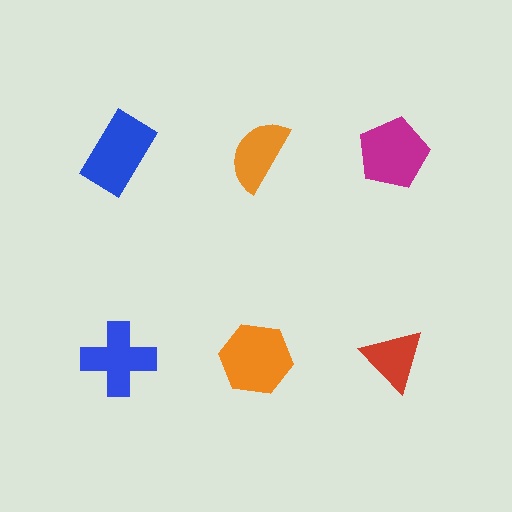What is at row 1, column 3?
A magenta pentagon.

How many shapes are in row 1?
3 shapes.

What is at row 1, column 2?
An orange semicircle.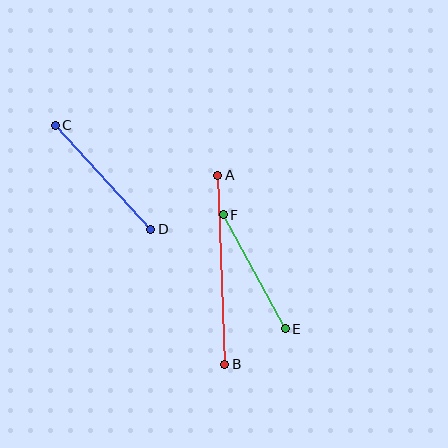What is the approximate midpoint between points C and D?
The midpoint is at approximately (103, 177) pixels.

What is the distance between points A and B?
The distance is approximately 189 pixels.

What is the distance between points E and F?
The distance is approximately 130 pixels.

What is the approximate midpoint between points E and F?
The midpoint is at approximately (254, 272) pixels.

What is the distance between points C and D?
The distance is approximately 141 pixels.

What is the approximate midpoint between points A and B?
The midpoint is at approximately (221, 270) pixels.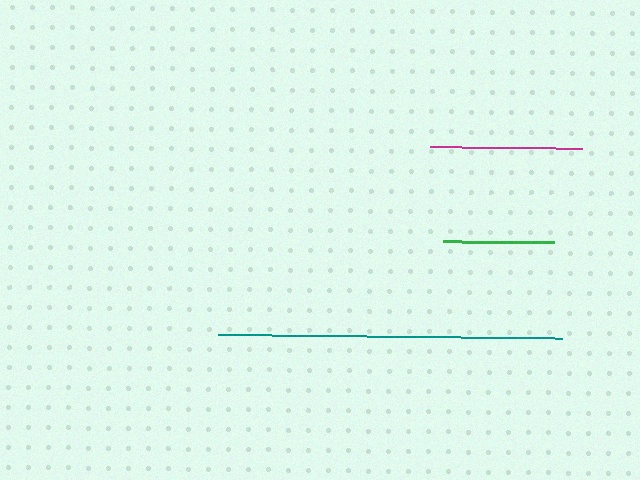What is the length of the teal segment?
The teal segment is approximately 344 pixels long.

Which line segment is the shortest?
The green line is the shortest at approximately 110 pixels.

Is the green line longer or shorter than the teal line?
The teal line is longer than the green line.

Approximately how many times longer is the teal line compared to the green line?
The teal line is approximately 3.1 times the length of the green line.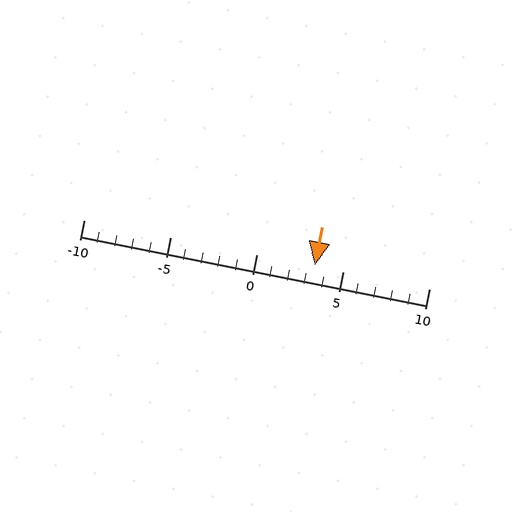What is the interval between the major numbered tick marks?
The major tick marks are spaced 5 units apart.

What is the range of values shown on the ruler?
The ruler shows values from -10 to 10.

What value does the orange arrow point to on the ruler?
The orange arrow points to approximately 3.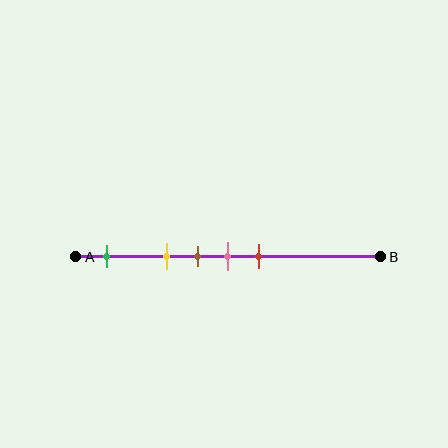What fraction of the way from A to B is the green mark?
The green mark is approximately 10% (0.1) of the way from A to B.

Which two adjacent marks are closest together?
The brown and pink marks are the closest adjacent pair.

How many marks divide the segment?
There are 5 marks dividing the segment.